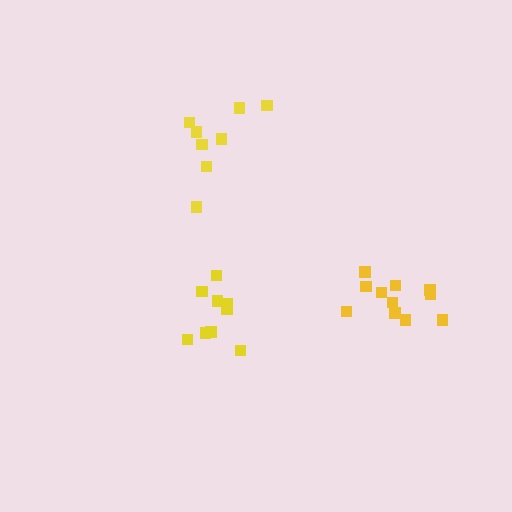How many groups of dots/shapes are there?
There are 3 groups.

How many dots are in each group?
Group 1: 9 dots, Group 2: 8 dots, Group 3: 11 dots (28 total).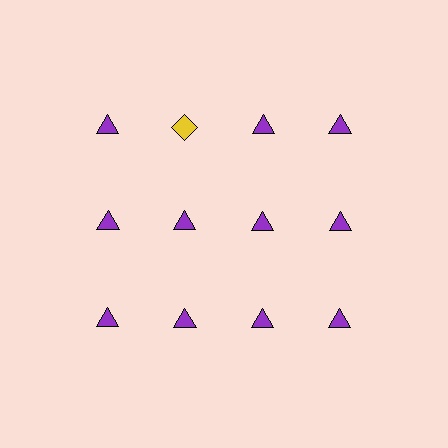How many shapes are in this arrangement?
There are 12 shapes arranged in a grid pattern.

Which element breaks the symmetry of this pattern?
The yellow diamond in the top row, second from left column breaks the symmetry. All other shapes are purple triangles.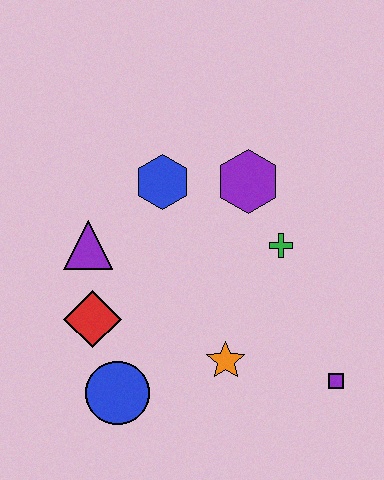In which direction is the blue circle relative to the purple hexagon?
The blue circle is below the purple hexagon.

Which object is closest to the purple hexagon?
The green cross is closest to the purple hexagon.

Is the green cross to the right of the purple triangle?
Yes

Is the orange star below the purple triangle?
Yes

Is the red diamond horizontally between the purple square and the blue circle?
No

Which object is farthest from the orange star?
The blue hexagon is farthest from the orange star.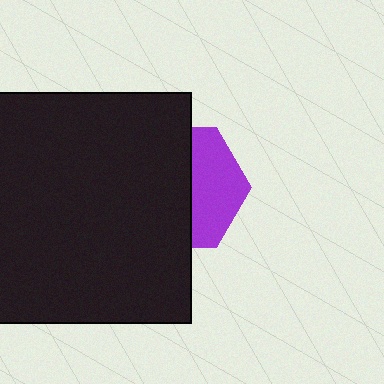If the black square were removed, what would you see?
You would see the complete purple hexagon.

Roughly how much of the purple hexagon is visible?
A small part of it is visible (roughly 41%).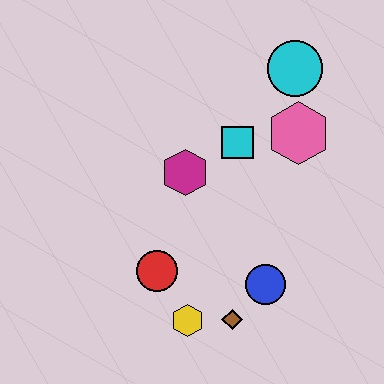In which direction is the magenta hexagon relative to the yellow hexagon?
The magenta hexagon is above the yellow hexagon.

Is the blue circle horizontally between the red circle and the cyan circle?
Yes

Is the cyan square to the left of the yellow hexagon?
No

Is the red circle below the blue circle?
No